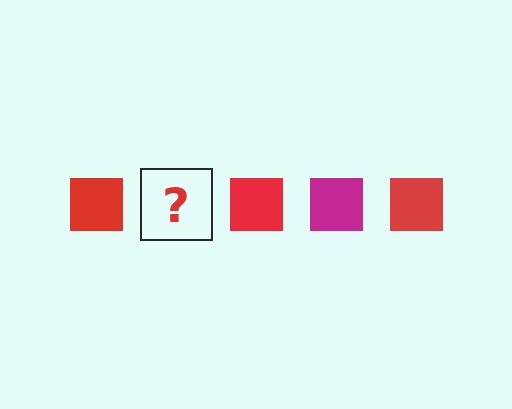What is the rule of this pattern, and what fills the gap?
The rule is that the pattern cycles through red, magenta squares. The gap should be filled with a magenta square.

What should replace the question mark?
The question mark should be replaced with a magenta square.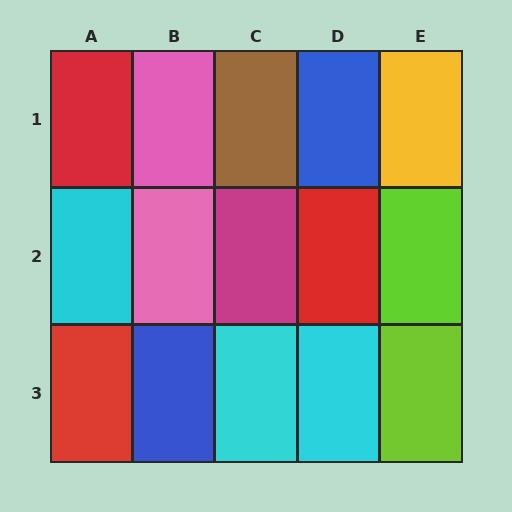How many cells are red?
3 cells are red.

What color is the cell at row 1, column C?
Brown.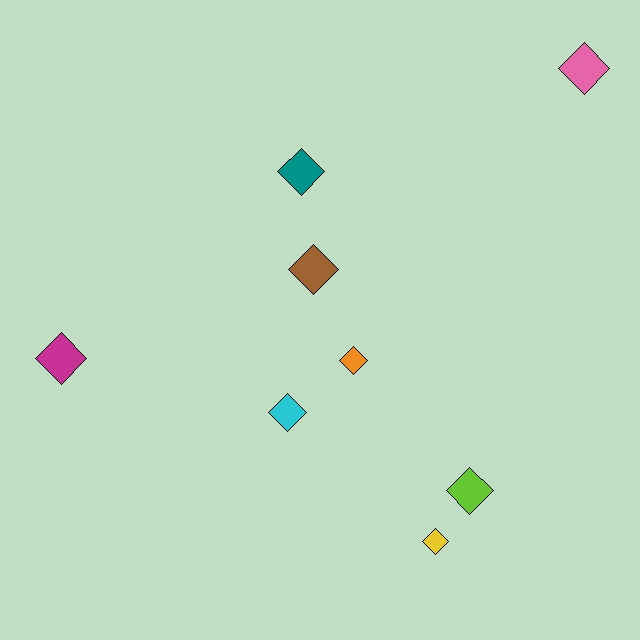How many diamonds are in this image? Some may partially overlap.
There are 8 diamonds.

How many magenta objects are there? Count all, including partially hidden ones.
There is 1 magenta object.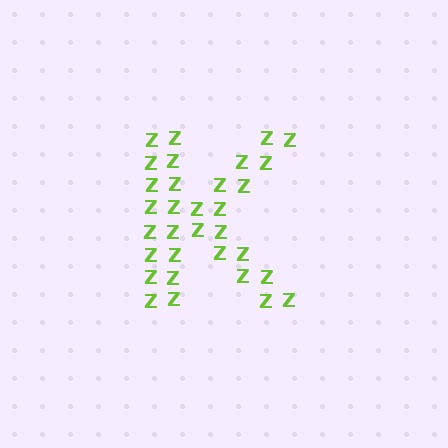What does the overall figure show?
The overall figure shows the letter K.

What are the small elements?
The small elements are letter Z's.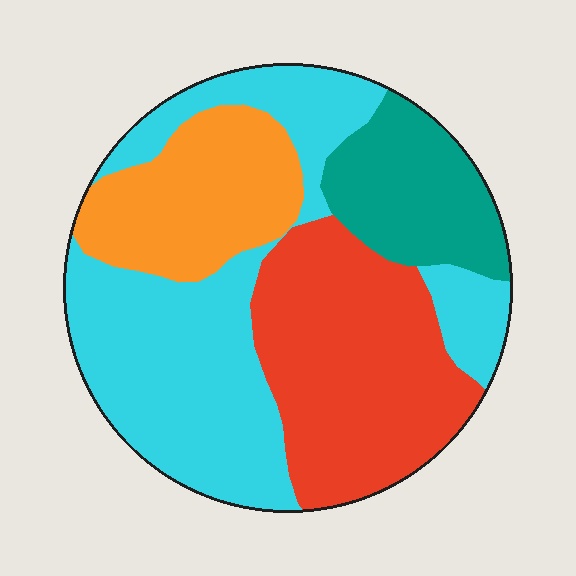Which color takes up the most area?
Cyan, at roughly 40%.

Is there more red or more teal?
Red.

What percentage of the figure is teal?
Teal covers roughly 15% of the figure.